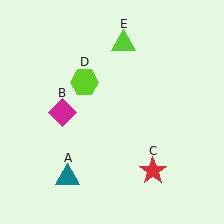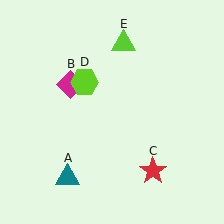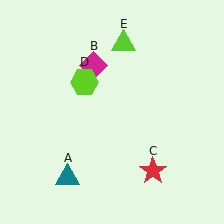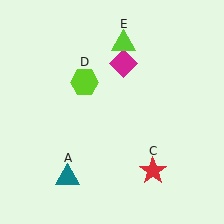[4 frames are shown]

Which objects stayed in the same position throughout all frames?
Teal triangle (object A) and red star (object C) and lime hexagon (object D) and lime triangle (object E) remained stationary.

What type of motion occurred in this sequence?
The magenta diamond (object B) rotated clockwise around the center of the scene.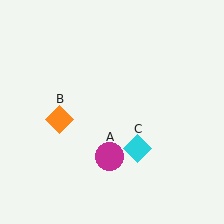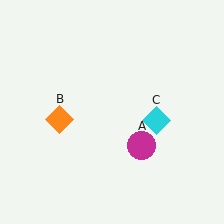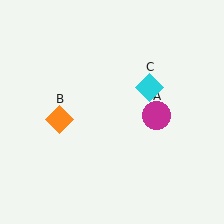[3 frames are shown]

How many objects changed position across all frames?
2 objects changed position: magenta circle (object A), cyan diamond (object C).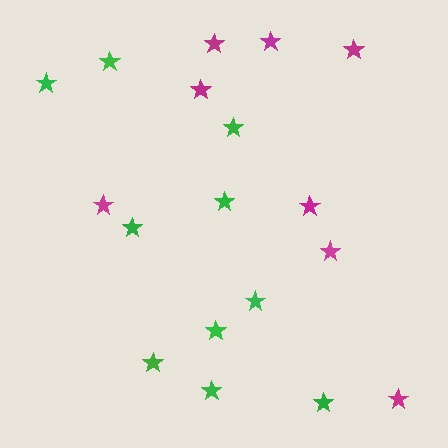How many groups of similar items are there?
There are 2 groups: one group of green stars (10) and one group of magenta stars (8).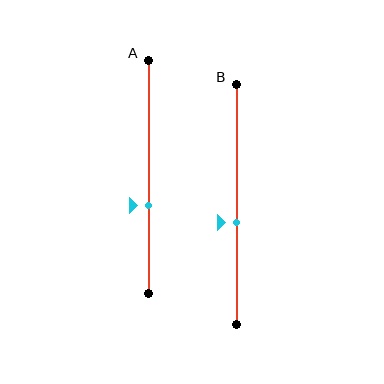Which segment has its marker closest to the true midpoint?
Segment B has its marker closest to the true midpoint.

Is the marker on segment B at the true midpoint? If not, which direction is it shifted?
No, the marker on segment B is shifted downward by about 8% of the segment length.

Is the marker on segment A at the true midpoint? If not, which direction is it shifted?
No, the marker on segment A is shifted downward by about 13% of the segment length.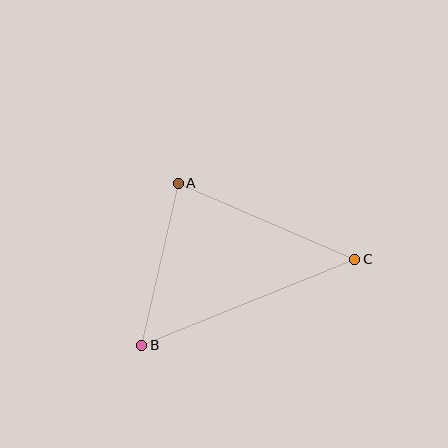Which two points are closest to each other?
Points A and B are closest to each other.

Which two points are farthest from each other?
Points B and C are farthest from each other.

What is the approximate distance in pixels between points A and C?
The distance between A and C is approximately 192 pixels.